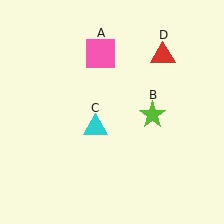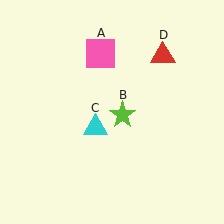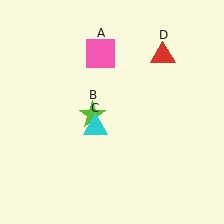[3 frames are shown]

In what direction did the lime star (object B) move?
The lime star (object B) moved left.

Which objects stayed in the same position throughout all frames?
Pink square (object A) and cyan triangle (object C) and red triangle (object D) remained stationary.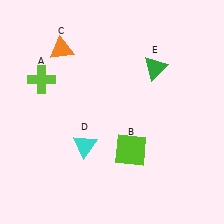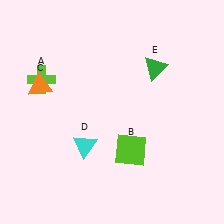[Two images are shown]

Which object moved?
The orange triangle (C) moved down.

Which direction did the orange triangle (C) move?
The orange triangle (C) moved down.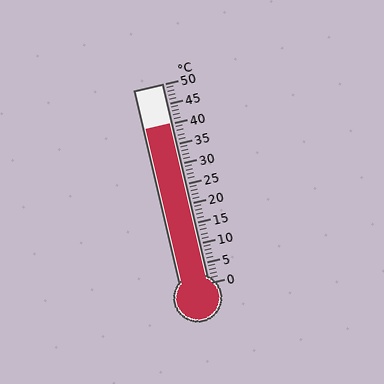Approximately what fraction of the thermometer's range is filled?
The thermometer is filled to approximately 80% of its range.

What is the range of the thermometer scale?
The thermometer scale ranges from 0°C to 50°C.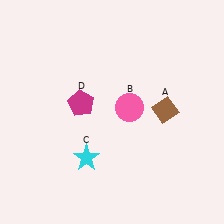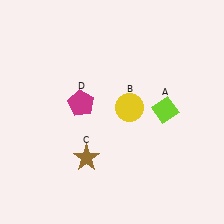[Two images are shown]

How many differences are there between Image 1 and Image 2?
There are 3 differences between the two images.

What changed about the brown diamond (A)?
In Image 1, A is brown. In Image 2, it changed to lime.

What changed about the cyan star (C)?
In Image 1, C is cyan. In Image 2, it changed to brown.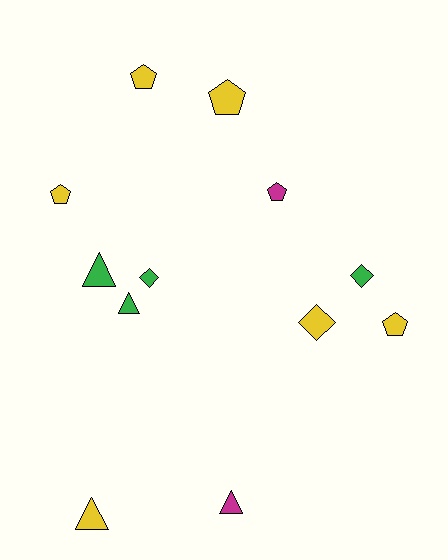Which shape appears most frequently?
Pentagon, with 5 objects.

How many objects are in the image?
There are 12 objects.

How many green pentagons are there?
There are no green pentagons.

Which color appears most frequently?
Yellow, with 6 objects.